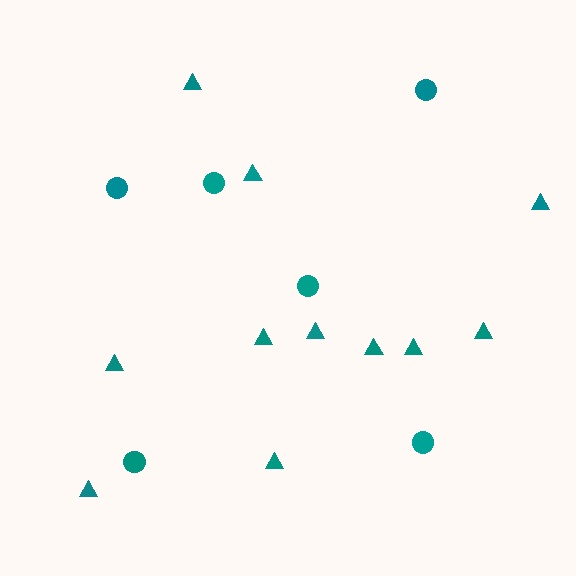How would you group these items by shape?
There are 2 groups: one group of circles (6) and one group of triangles (11).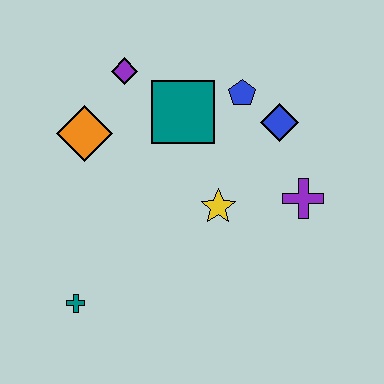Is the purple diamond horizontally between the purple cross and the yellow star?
No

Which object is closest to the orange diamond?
The purple diamond is closest to the orange diamond.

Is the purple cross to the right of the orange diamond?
Yes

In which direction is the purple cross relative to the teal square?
The purple cross is to the right of the teal square.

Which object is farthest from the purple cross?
The teal cross is farthest from the purple cross.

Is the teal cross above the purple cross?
No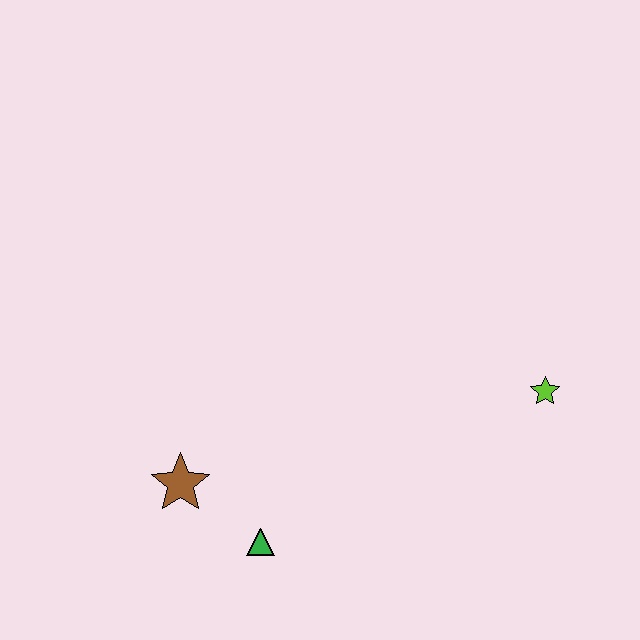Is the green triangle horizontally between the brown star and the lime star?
Yes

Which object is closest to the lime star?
The green triangle is closest to the lime star.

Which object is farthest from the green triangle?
The lime star is farthest from the green triangle.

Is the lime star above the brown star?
Yes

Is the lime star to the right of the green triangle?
Yes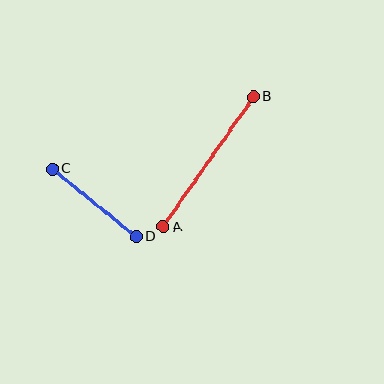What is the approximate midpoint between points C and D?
The midpoint is at approximately (94, 203) pixels.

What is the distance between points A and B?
The distance is approximately 158 pixels.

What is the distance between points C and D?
The distance is approximately 108 pixels.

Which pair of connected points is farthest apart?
Points A and B are farthest apart.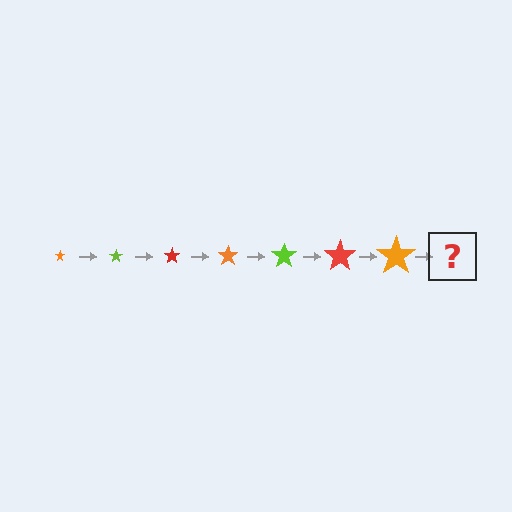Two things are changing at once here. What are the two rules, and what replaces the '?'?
The two rules are that the star grows larger each step and the color cycles through orange, lime, and red. The '?' should be a lime star, larger than the previous one.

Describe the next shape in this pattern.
It should be a lime star, larger than the previous one.